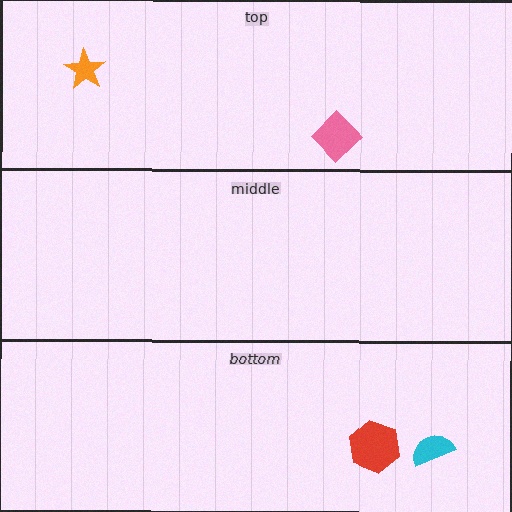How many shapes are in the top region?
2.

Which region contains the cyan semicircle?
The bottom region.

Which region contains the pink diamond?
The top region.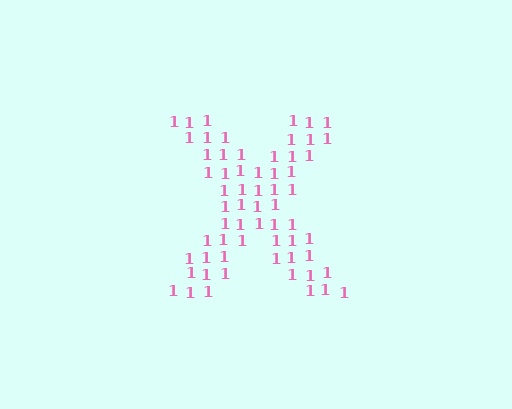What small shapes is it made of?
It is made of small digit 1's.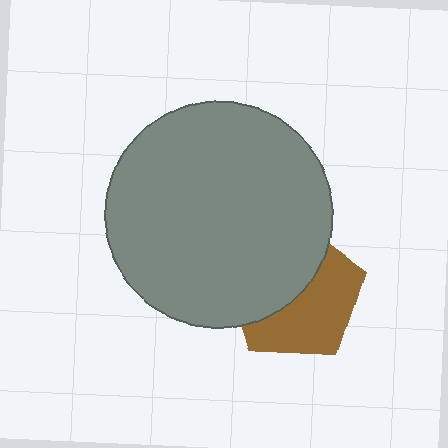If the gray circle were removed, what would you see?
You would see the complete brown pentagon.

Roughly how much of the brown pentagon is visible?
About half of it is visible (roughly 52%).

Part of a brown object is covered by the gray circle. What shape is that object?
It is a pentagon.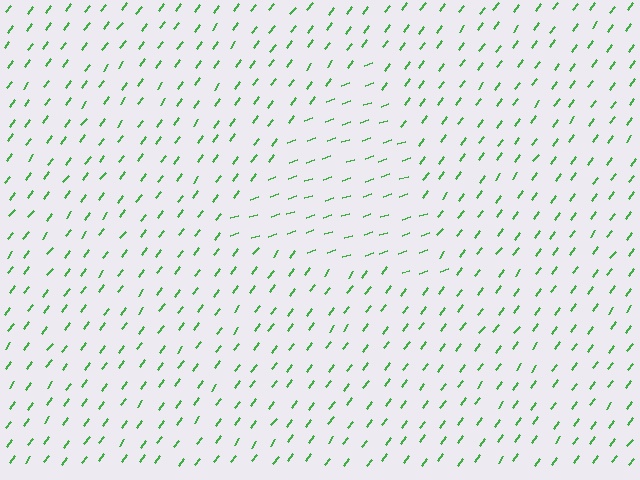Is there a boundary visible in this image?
Yes, there is a texture boundary formed by a change in line orientation.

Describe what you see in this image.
The image is filled with small green line segments. A triangle region in the image has lines oriented differently from the surrounding lines, creating a visible texture boundary.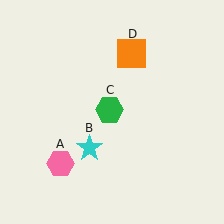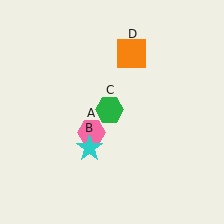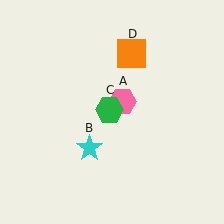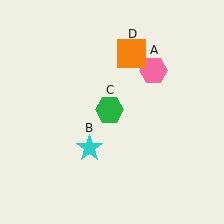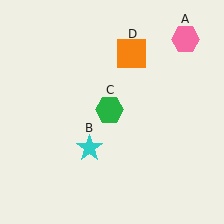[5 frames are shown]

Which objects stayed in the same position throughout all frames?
Cyan star (object B) and green hexagon (object C) and orange square (object D) remained stationary.